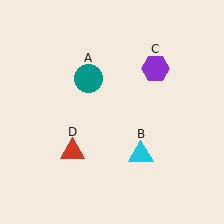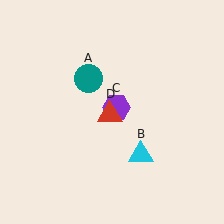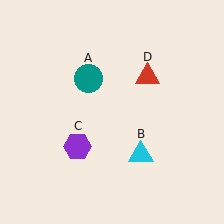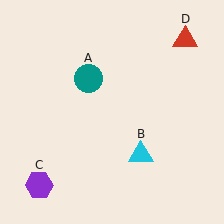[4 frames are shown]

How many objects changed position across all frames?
2 objects changed position: purple hexagon (object C), red triangle (object D).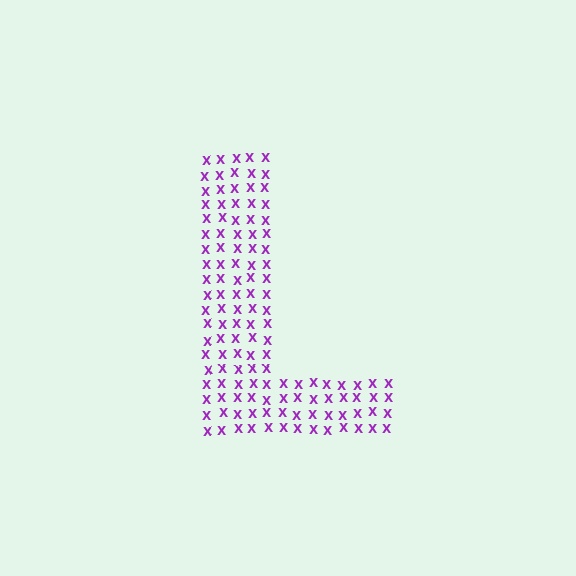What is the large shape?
The large shape is the letter L.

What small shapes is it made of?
It is made of small letter X's.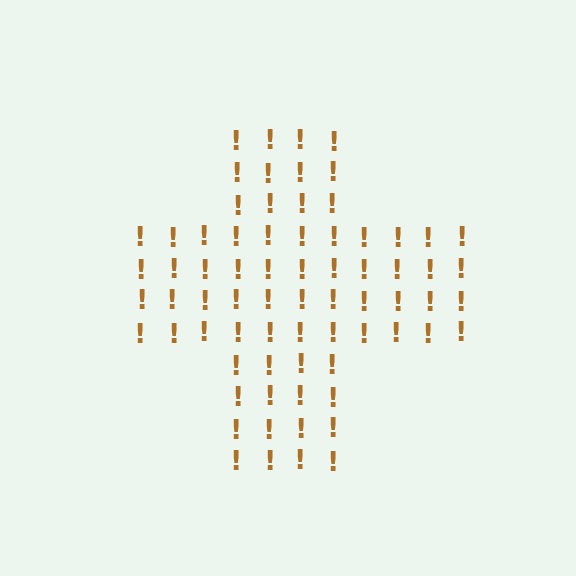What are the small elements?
The small elements are exclamation marks.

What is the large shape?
The large shape is a cross.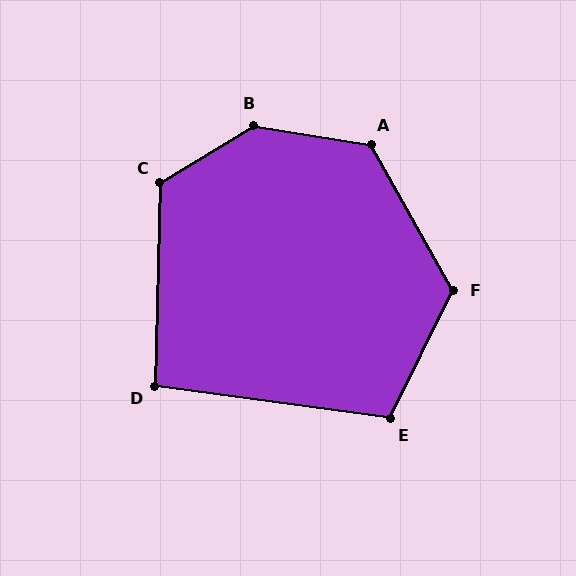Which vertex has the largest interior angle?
B, at approximately 140 degrees.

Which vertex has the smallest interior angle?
D, at approximately 96 degrees.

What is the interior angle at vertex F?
Approximately 124 degrees (obtuse).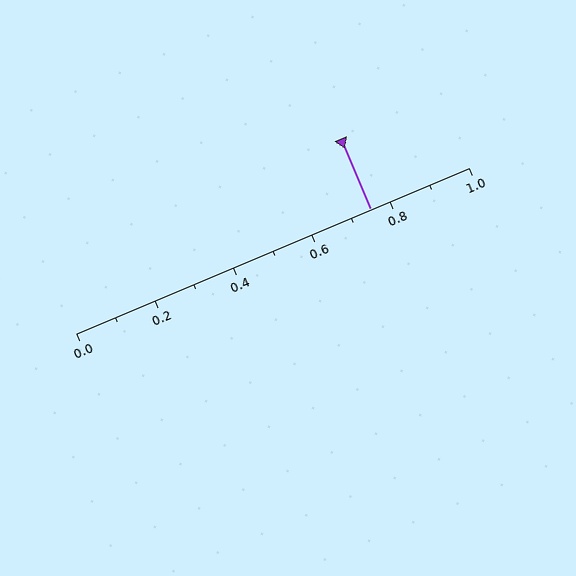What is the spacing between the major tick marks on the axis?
The major ticks are spaced 0.2 apart.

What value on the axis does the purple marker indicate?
The marker indicates approximately 0.75.